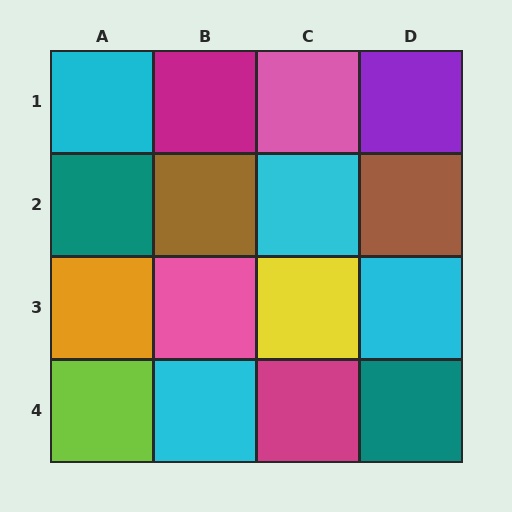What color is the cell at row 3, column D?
Cyan.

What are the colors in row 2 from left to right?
Teal, brown, cyan, brown.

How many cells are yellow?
1 cell is yellow.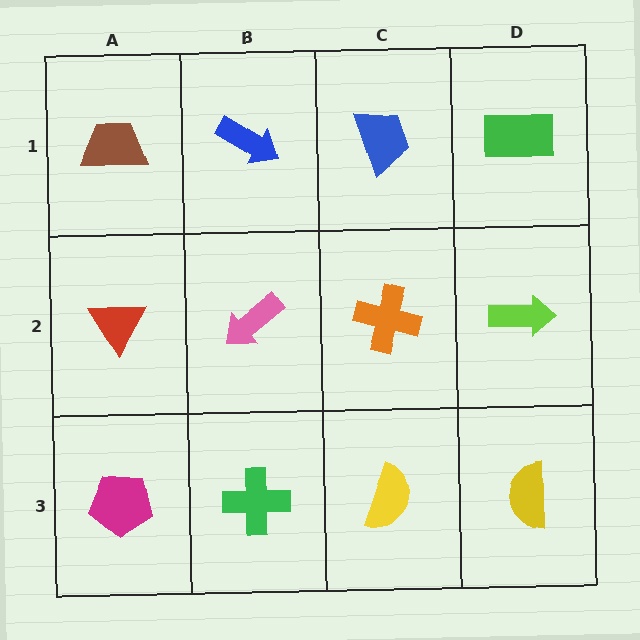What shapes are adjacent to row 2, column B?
A blue arrow (row 1, column B), a green cross (row 3, column B), a red triangle (row 2, column A), an orange cross (row 2, column C).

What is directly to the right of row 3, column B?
A yellow semicircle.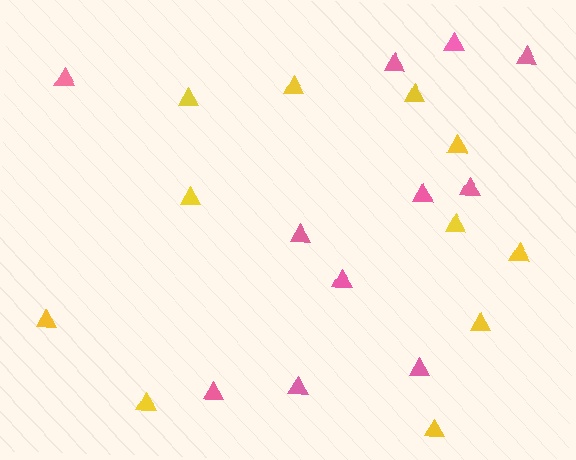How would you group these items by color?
There are 2 groups: one group of yellow triangles (11) and one group of pink triangles (11).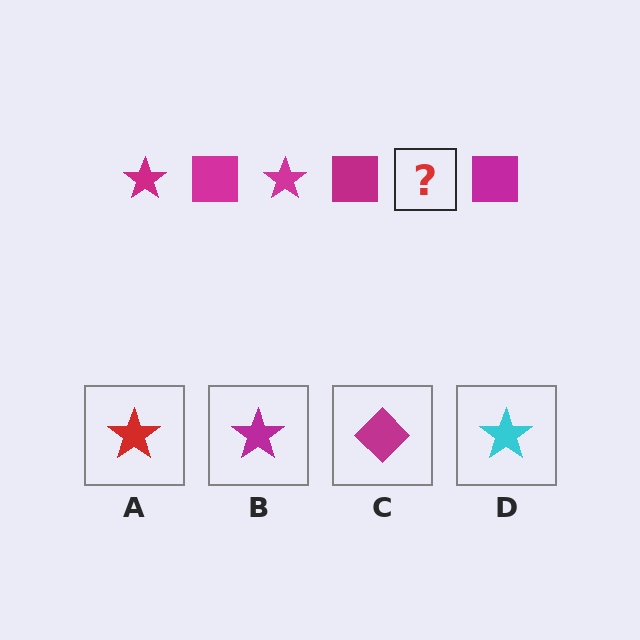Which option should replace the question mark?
Option B.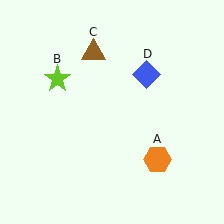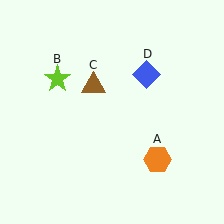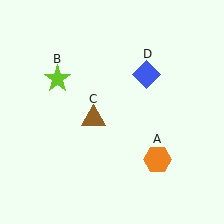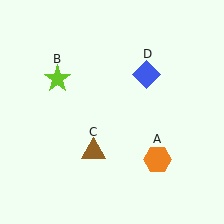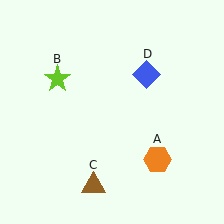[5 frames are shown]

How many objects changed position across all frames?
1 object changed position: brown triangle (object C).